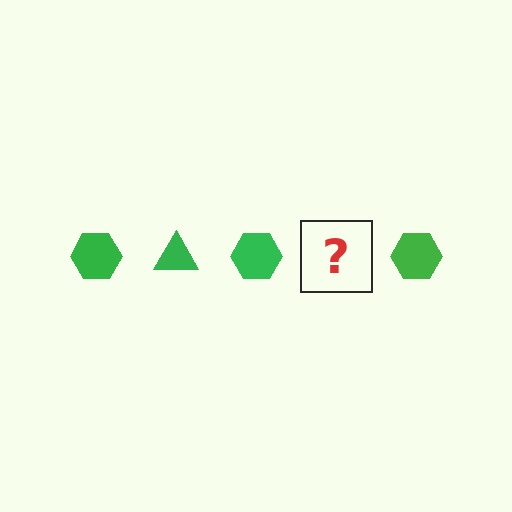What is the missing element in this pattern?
The missing element is a green triangle.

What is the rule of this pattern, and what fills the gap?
The rule is that the pattern cycles through hexagon, triangle shapes in green. The gap should be filled with a green triangle.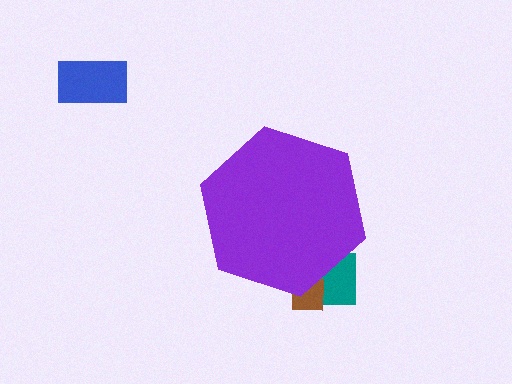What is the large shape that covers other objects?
A purple hexagon.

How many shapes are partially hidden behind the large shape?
2 shapes are partially hidden.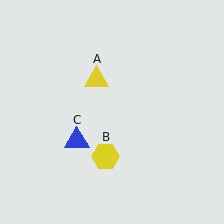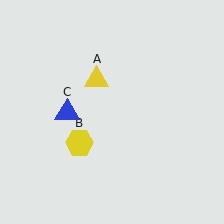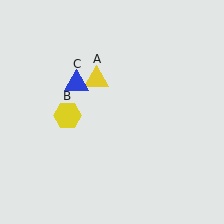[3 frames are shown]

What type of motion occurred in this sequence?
The yellow hexagon (object B), blue triangle (object C) rotated clockwise around the center of the scene.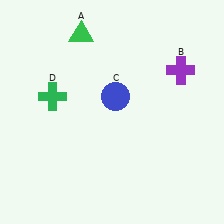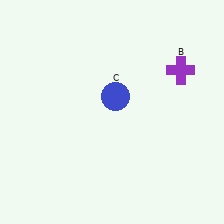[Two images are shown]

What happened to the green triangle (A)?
The green triangle (A) was removed in Image 2. It was in the top-left area of Image 1.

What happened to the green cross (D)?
The green cross (D) was removed in Image 2. It was in the top-left area of Image 1.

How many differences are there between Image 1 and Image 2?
There are 2 differences between the two images.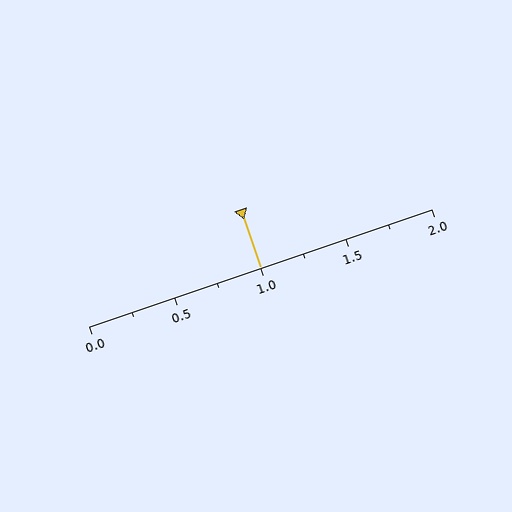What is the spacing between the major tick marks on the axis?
The major ticks are spaced 0.5 apart.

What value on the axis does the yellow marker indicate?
The marker indicates approximately 1.